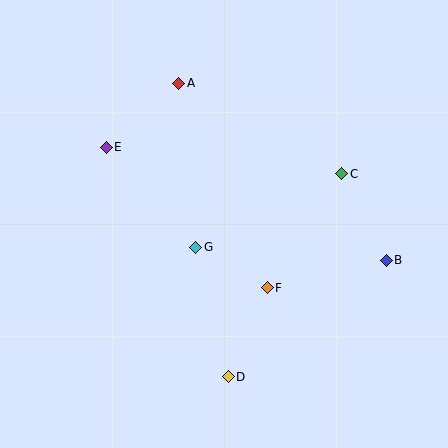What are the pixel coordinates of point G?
Point G is at (196, 247).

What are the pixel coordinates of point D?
Point D is at (228, 377).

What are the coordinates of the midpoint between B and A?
The midpoint between B and A is at (283, 172).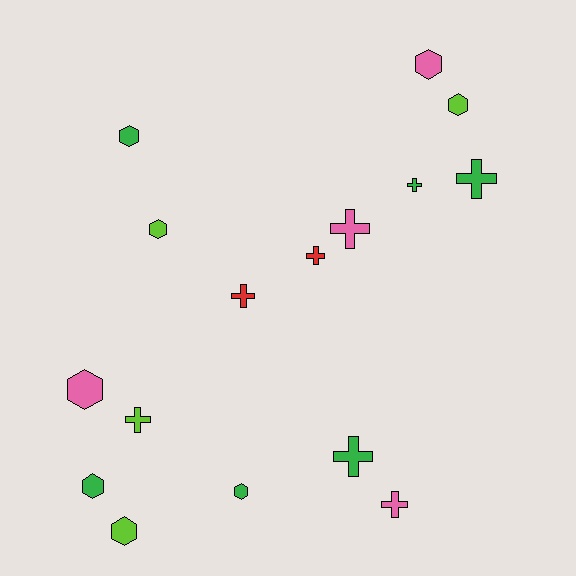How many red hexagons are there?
There are no red hexagons.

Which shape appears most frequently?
Cross, with 8 objects.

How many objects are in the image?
There are 16 objects.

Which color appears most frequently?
Green, with 6 objects.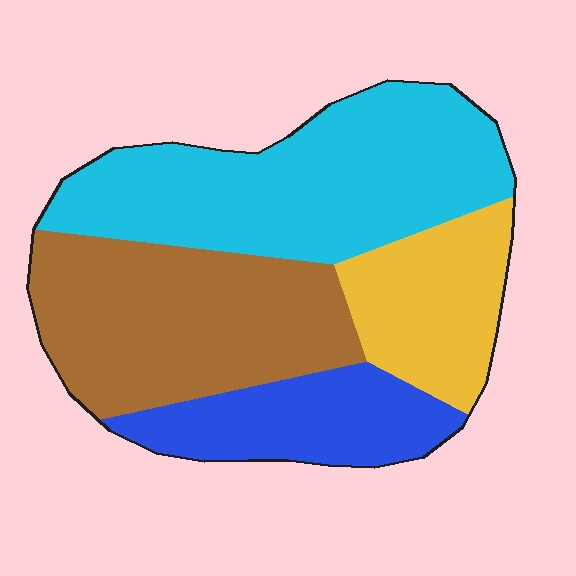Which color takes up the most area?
Cyan, at roughly 35%.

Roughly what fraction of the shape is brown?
Brown covers about 30% of the shape.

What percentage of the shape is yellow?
Yellow covers roughly 15% of the shape.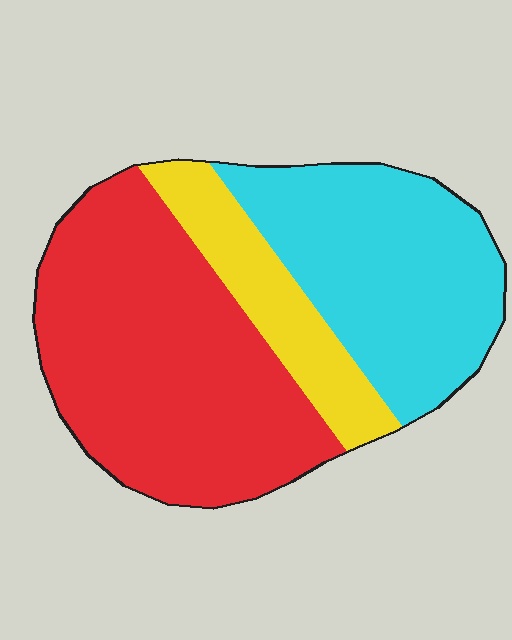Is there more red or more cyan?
Red.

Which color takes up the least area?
Yellow, at roughly 15%.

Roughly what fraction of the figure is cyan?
Cyan covers 35% of the figure.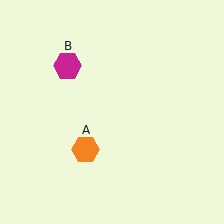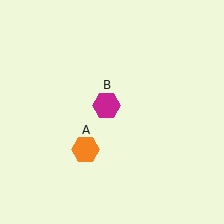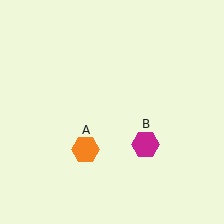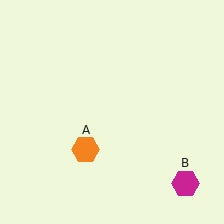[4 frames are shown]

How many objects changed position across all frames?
1 object changed position: magenta hexagon (object B).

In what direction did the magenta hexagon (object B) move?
The magenta hexagon (object B) moved down and to the right.